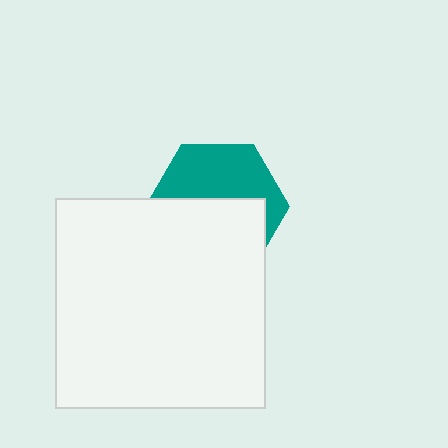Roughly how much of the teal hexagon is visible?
About half of it is visible (roughly 46%).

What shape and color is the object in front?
The object in front is a white square.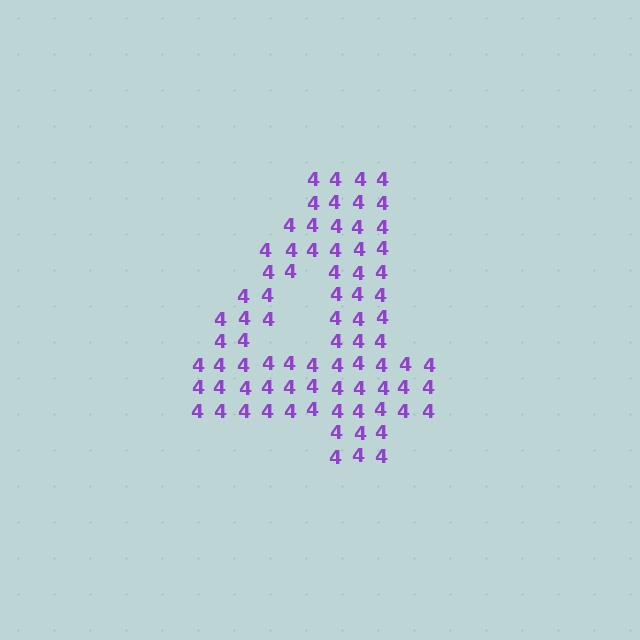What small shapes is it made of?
It is made of small digit 4's.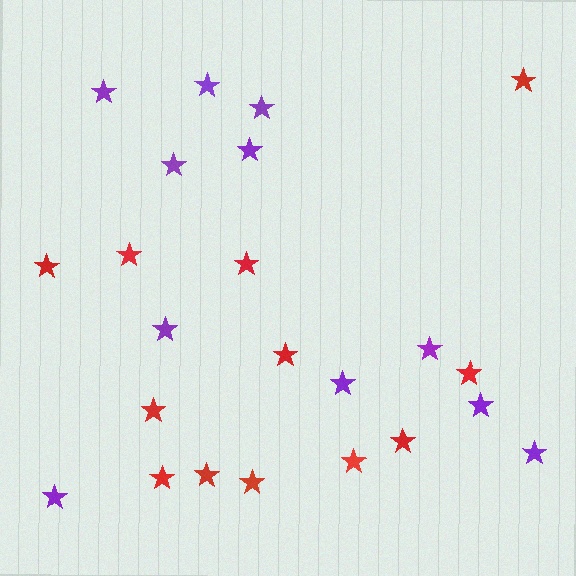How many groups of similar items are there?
There are 2 groups: one group of purple stars (11) and one group of red stars (12).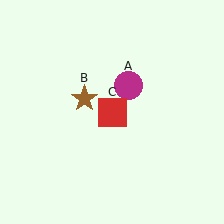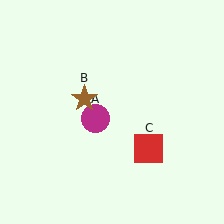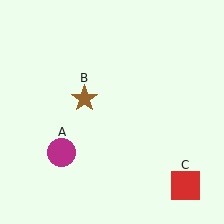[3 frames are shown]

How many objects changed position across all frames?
2 objects changed position: magenta circle (object A), red square (object C).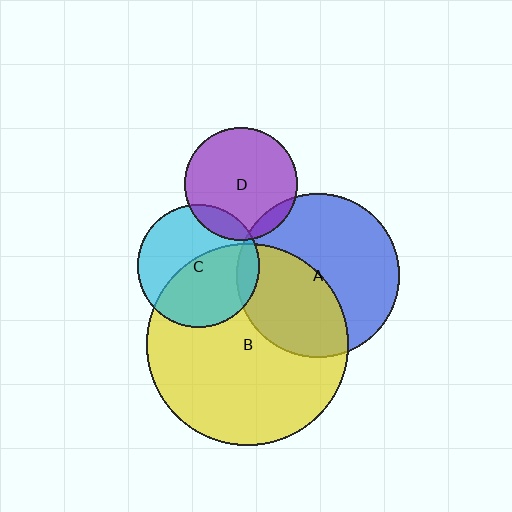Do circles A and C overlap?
Yes.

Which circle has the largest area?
Circle B (yellow).